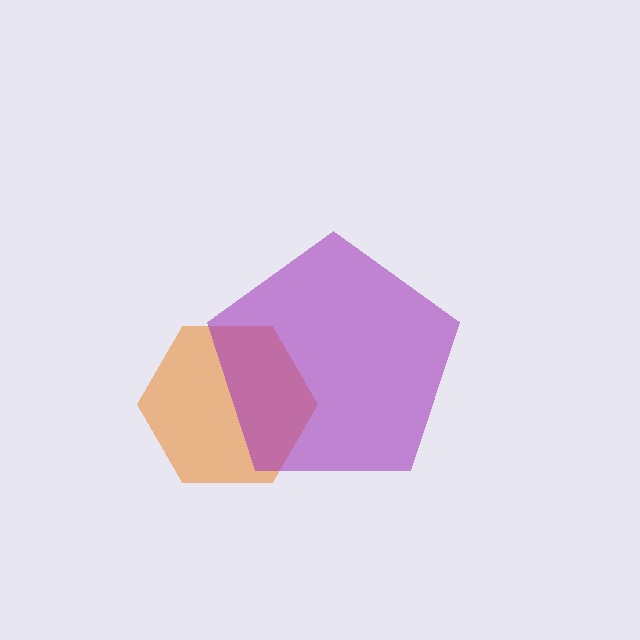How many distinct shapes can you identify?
There are 2 distinct shapes: an orange hexagon, a purple pentagon.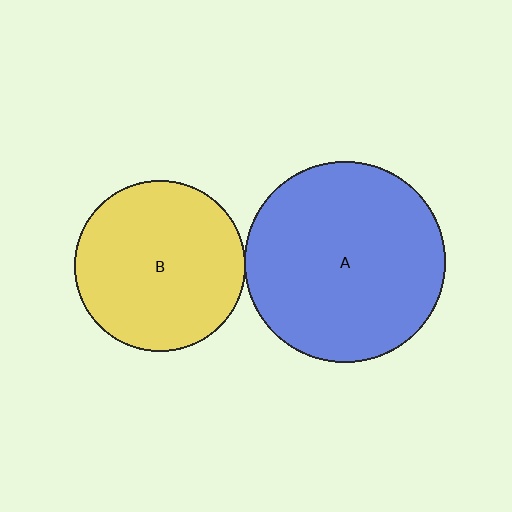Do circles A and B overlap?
Yes.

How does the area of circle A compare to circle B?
Approximately 1.4 times.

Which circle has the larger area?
Circle A (blue).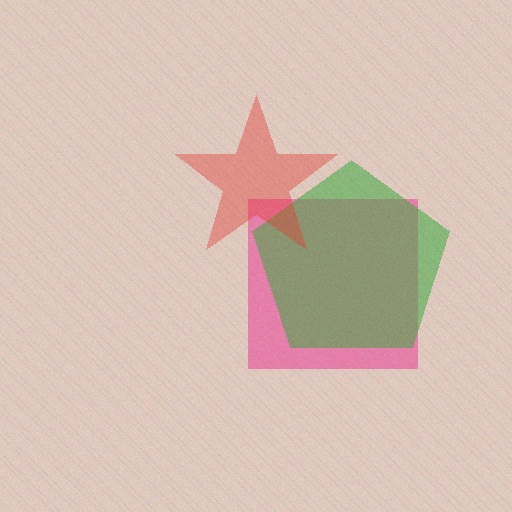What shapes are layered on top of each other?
The layered shapes are: a pink square, a green pentagon, a red star.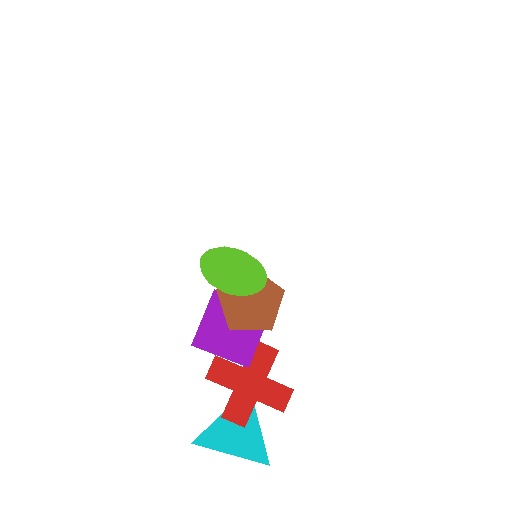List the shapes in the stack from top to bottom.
From top to bottom: the lime ellipse, the brown pentagon, the purple diamond, the red cross, the cyan triangle.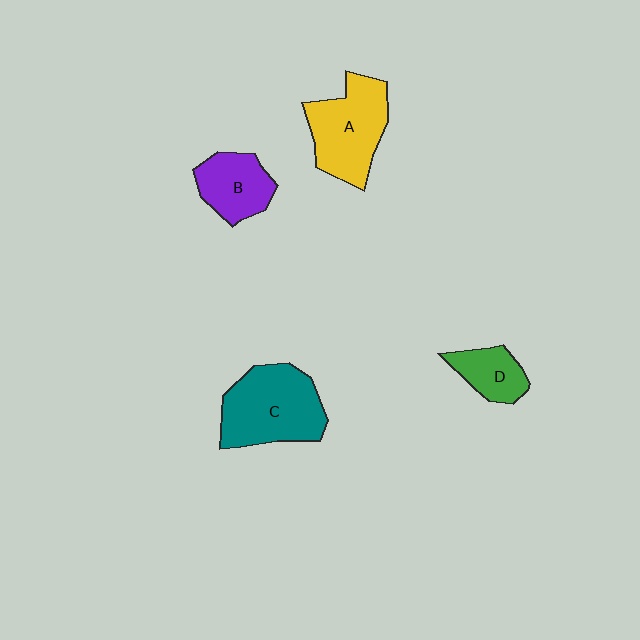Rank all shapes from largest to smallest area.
From largest to smallest: C (teal), A (yellow), B (purple), D (green).